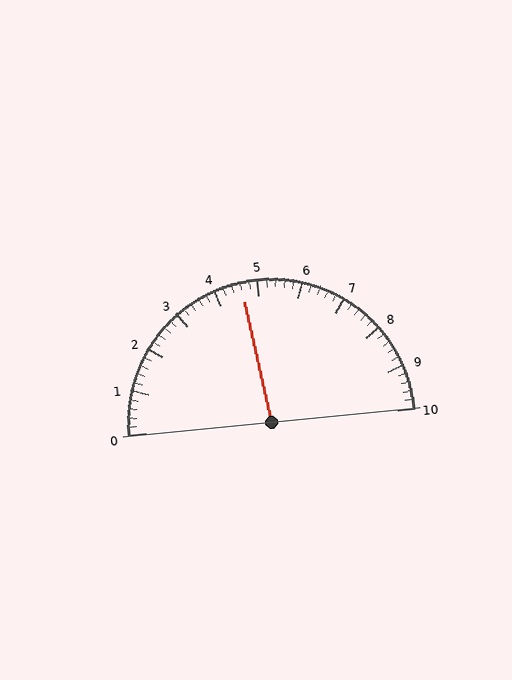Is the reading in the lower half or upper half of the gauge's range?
The reading is in the lower half of the range (0 to 10).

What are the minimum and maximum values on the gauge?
The gauge ranges from 0 to 10.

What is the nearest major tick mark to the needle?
The nearest major tick mark is 5.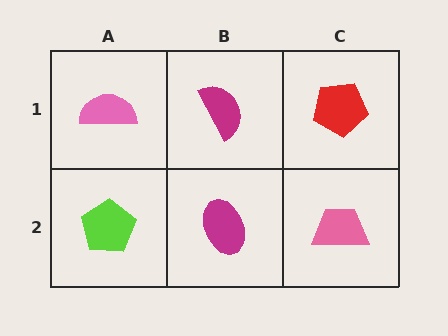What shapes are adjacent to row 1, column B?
A magenta ellipse (row 2, column B), a pink semicircle (row 1, column A), a red pentagon (row 1, column C).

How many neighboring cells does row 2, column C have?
2.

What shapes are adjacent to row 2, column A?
A pink semicircle (row 1, column A), a magenta ellipse (row 2, column B).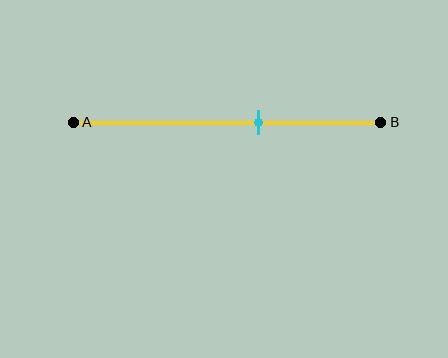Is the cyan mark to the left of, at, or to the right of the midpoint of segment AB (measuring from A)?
The cyan mark is to the right of the midpoint of segment AB.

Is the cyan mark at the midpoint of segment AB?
No, the mark is at about 60% from A, not at the 50% midpoint.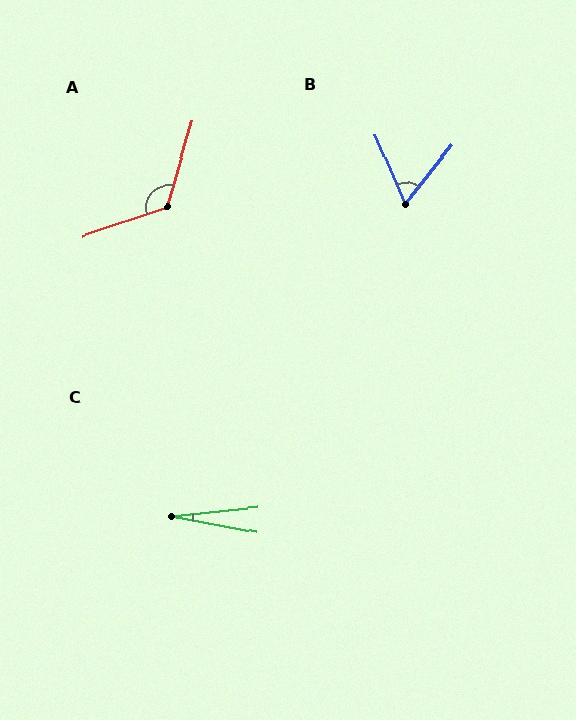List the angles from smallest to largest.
C (17°), B (62°), A (125°).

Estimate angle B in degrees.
Approximately 62 degrees.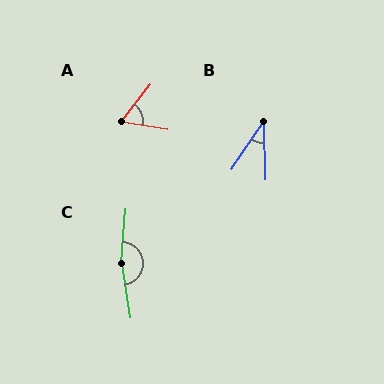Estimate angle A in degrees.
Approximately 61 degrees.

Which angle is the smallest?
B, at approximately 35 degrees.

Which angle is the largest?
C, at approximately 166 degrees.